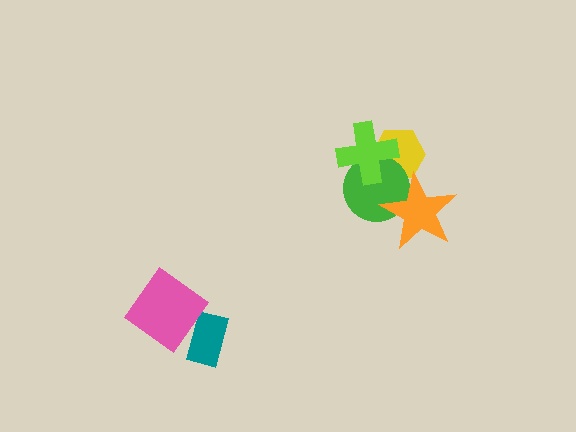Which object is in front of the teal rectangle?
The pink diamond is in front of the teal rectangle.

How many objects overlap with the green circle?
3 objects overlap with the green circle.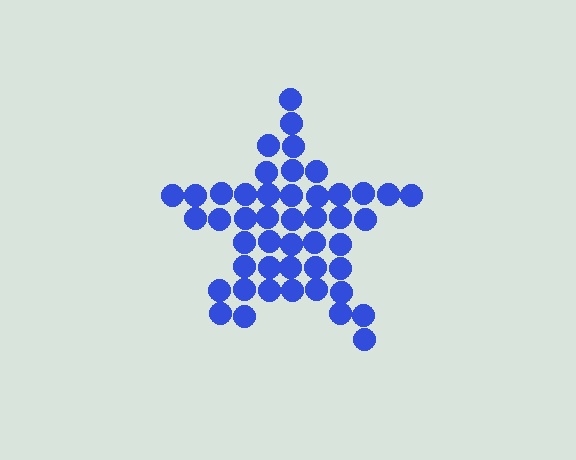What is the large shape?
The large shape is a star.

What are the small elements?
The small elements are circles.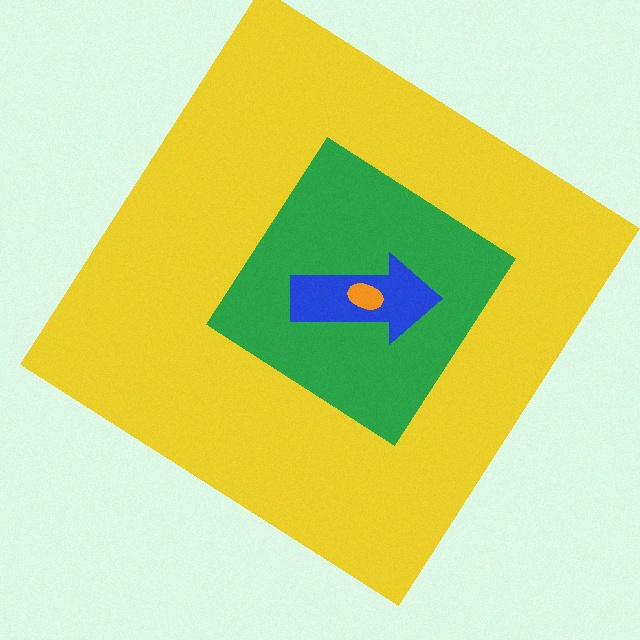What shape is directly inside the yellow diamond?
The green diamond.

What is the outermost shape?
The yellow diamond.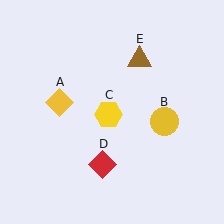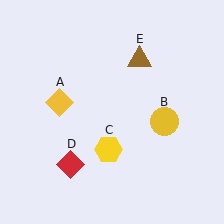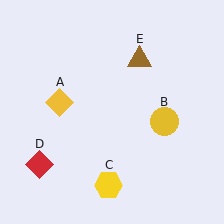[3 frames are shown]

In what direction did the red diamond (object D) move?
The red diamond (object D) moved left.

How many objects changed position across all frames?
2 objects changed position: yellow hexagon (object C), red diamond (object D).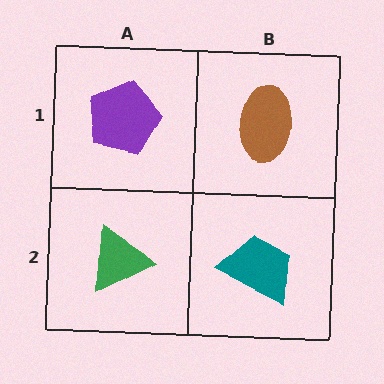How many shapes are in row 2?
2 shapes.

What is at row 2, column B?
A teal trapezoid.